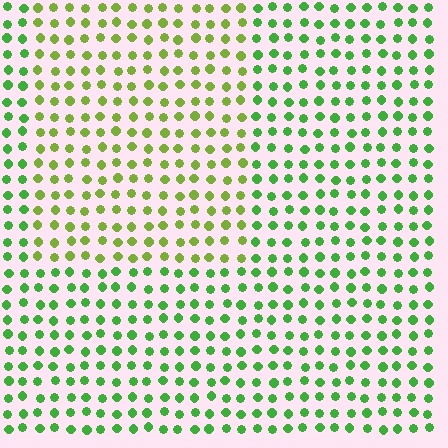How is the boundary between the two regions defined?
The boundary is defined purely by a slight shift in hue (about 32 degrees). Spacing, size, and orientation are identical on both sides.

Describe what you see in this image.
The image is filled with small green elements in a uniform arrangement. A rectangle-shaped region is visible where the elements are tinted to a slightly different hue, forming a subtle color boundary.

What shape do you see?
I see a rectangle.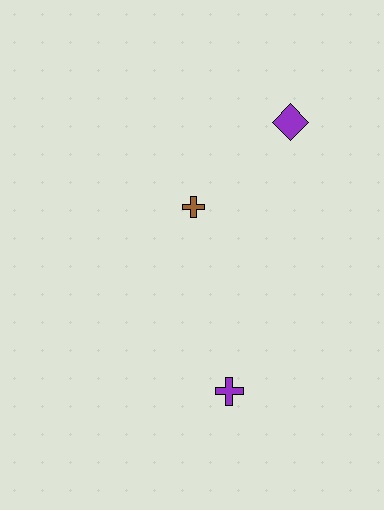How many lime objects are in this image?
There are no lime objects.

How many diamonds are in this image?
There is 1 diamond.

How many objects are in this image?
There are 3 objects.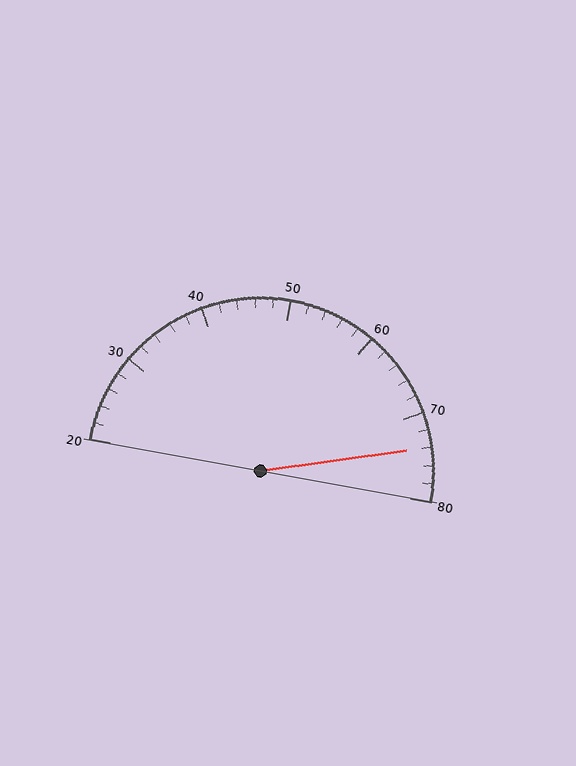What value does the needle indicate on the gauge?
The needle indicates approximately 74.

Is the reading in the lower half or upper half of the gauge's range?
The reading is in the upper half of the range (20 to 80).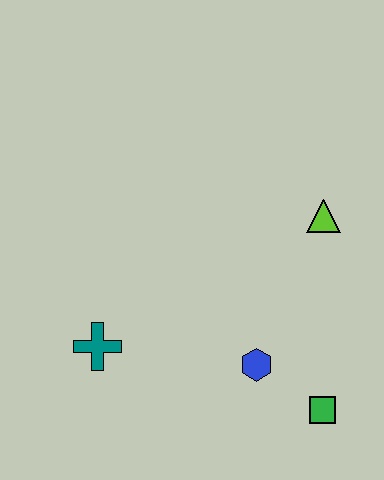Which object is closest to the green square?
The blue hexagon is closest to the green square.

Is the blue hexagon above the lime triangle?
No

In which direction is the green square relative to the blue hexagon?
The green square is to the right of the blue hexagon.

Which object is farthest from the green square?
The teal cross is farthest from the green square.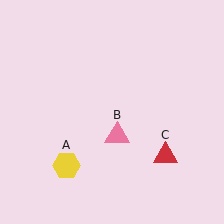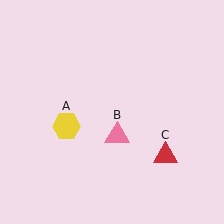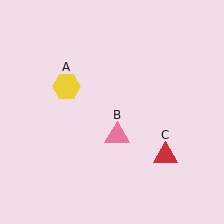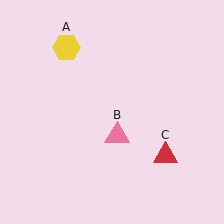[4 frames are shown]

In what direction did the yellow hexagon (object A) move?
The yellow hexagon (object A) moved up.